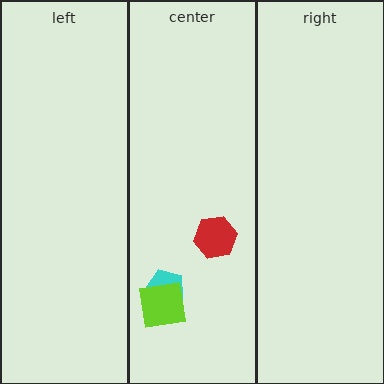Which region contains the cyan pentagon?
The center region.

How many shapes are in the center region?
3.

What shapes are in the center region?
The red hexagon, the cyan pentagon, the lime square.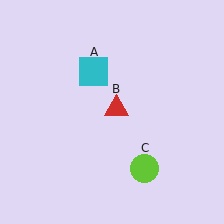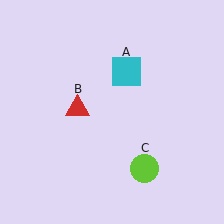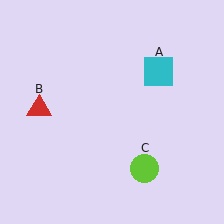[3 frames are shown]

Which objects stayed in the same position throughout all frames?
Lime circle (object C) remained stationary.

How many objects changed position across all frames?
2 objects changed position: cyan square (object A), red triangle (object B).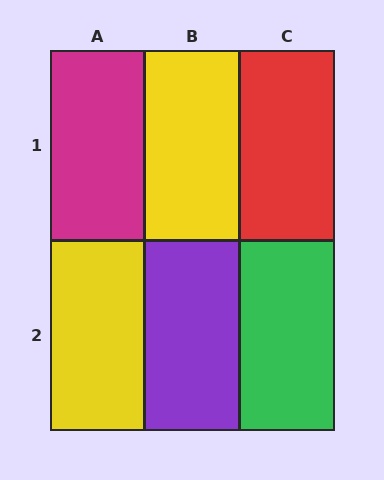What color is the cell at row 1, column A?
Magenta.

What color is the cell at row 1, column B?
Yellow.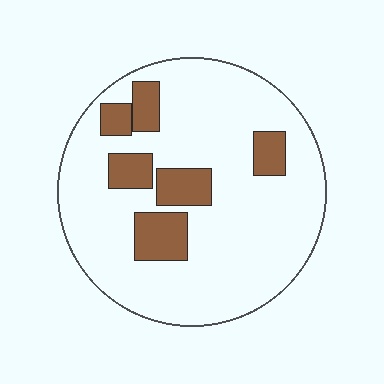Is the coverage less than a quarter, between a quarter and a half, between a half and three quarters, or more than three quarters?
Less than a quarter.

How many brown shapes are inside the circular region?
6.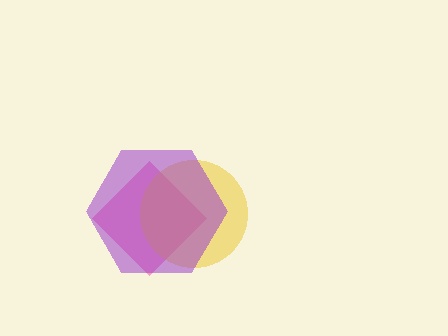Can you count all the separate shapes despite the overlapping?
Yes, there are 3 separate shapes.